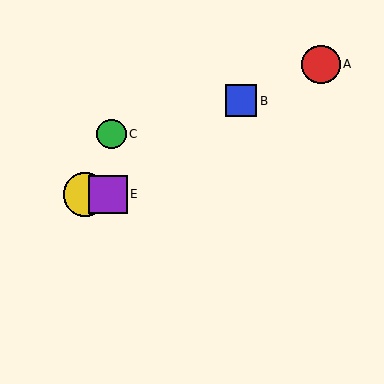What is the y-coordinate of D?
Object D is at y≈194.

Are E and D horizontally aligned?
Yes, both are at y≈194.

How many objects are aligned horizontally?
2 objects (D, E) are aligned horizontally.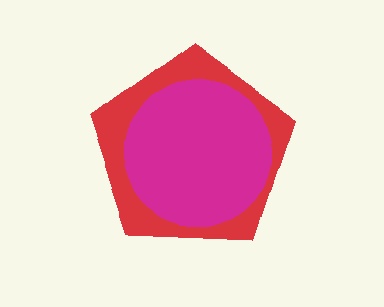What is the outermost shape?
The red pentagon.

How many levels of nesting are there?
2.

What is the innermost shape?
The magenta circle.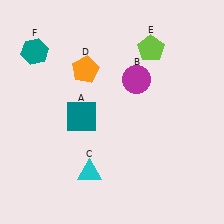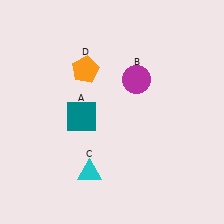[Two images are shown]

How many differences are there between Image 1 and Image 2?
There are 2 differences between the two images.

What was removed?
The teal hexagon (F), the lime pentagon (E) were removed in Image 2.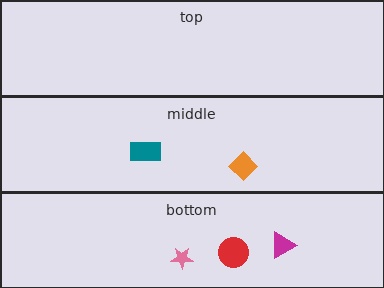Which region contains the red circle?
The bottom region.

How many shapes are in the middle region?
2.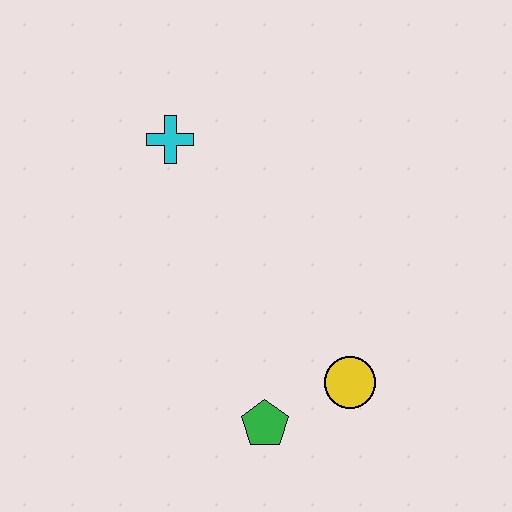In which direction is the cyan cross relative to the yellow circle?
The cyan cross is above the yellow circle.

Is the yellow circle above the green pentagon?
Yes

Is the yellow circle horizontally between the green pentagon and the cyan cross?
No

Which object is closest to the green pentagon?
The yellow circle is closest to the green pentagon.